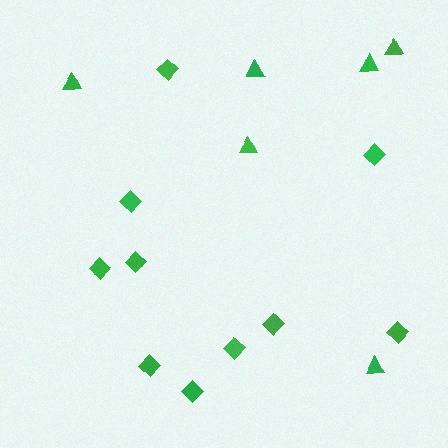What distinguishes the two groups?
There are 2 groups: one group of triangles (6) and one group of diamonds (10).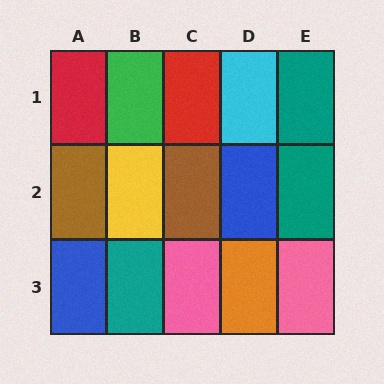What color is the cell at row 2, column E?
Teal.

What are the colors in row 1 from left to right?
Red, green, red, cyan, teal.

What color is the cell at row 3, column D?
Orange.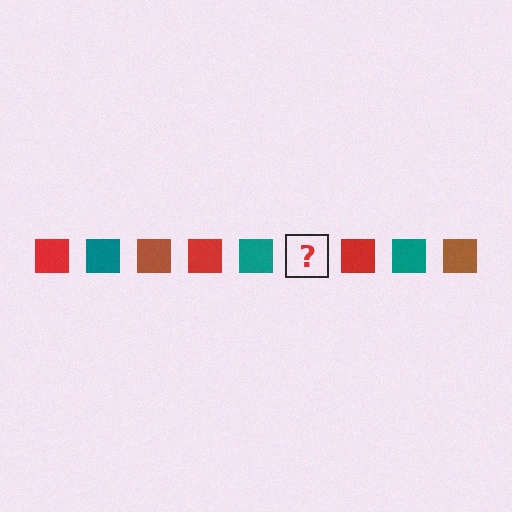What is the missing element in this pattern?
The missing element is a brown square.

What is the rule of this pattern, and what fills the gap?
The rule is that the pattern cycles through red, teal, brown squares. The gap should be filled with a brown square.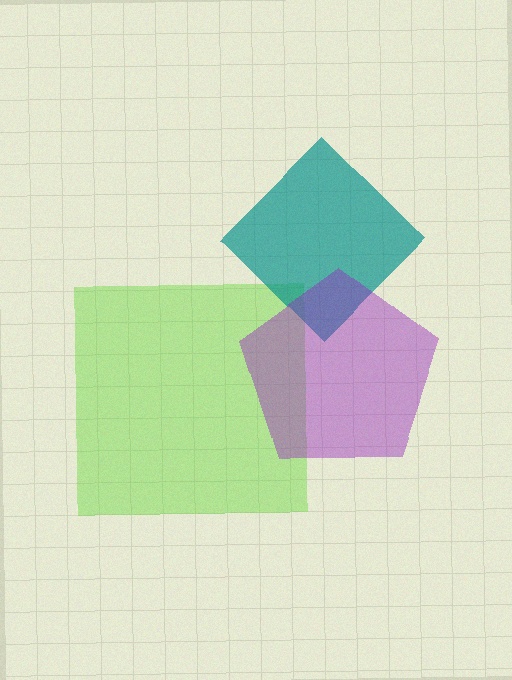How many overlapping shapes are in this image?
There are 3 overlapping shapes in the image.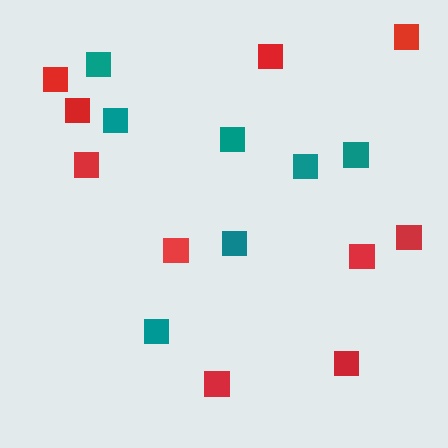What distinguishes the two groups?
There are 2 groups: one group of red squares (10) and one group of teal squares (7).